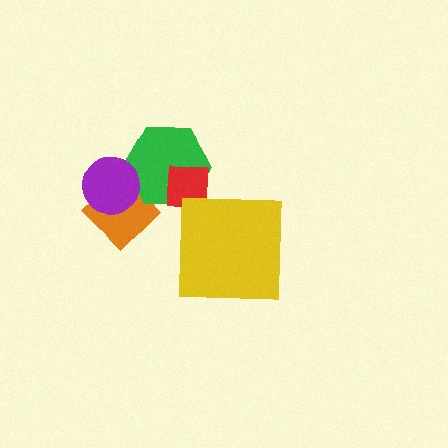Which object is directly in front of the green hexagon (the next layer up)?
The red square is directly in front of the green hexagon.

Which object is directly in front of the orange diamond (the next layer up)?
The green hexagon is directly in front of the orange diamond.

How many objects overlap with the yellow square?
0 objects overlap with the yellow square.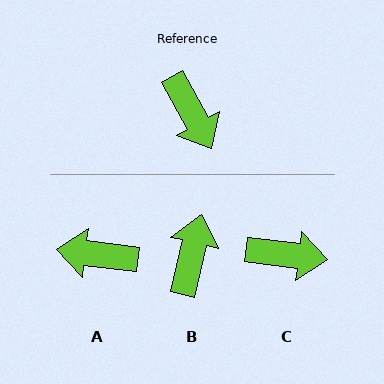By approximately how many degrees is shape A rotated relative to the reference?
Approximately 126 degrees clockwise.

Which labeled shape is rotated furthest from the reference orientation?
B, about 138 degrees away.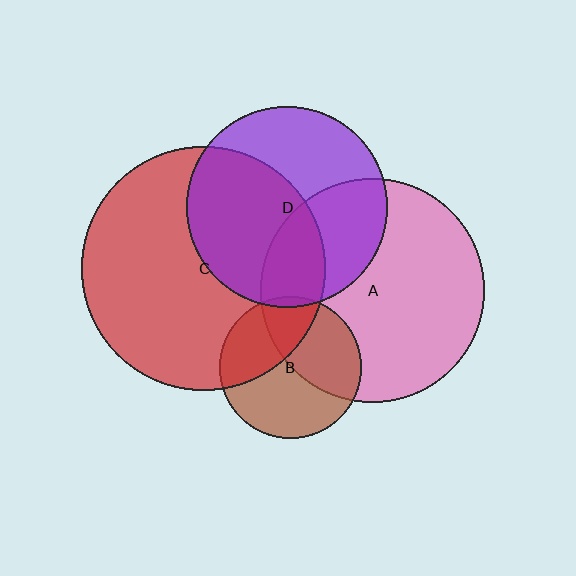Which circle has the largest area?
Circle C (red).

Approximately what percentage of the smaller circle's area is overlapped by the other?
Approximately 35%.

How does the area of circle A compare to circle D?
Approximately 1.2 times.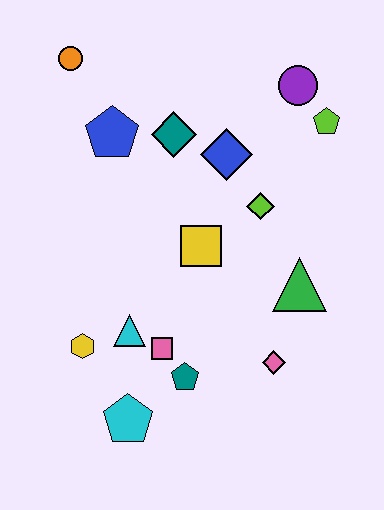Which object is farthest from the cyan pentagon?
The purple circle is farthest from the cyan pentagon.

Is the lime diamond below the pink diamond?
No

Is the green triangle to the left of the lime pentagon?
Yes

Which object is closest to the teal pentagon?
The pink square is closest to the teal pentagon.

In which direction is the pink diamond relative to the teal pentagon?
The pink diamond is to the right of the teal pentagon.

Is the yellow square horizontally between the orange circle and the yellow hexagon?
No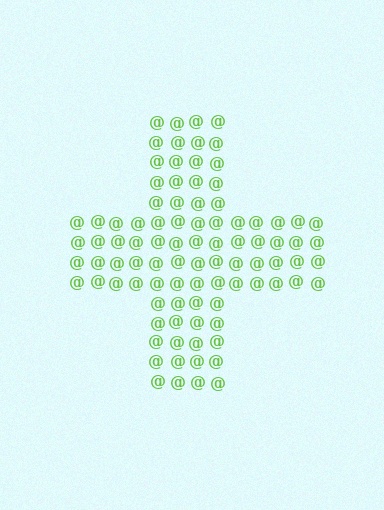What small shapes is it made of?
It is made of small at signs.